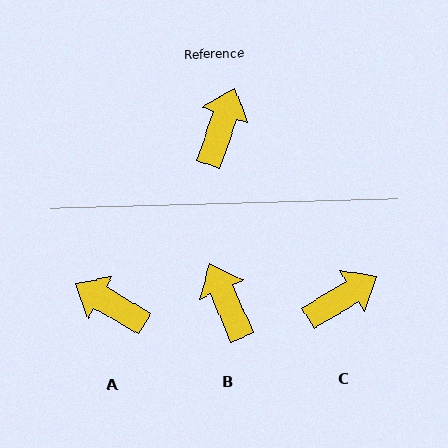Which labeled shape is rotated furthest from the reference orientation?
A, about 79 degrees away.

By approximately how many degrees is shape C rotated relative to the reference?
Approximately 40 degrees clockwise.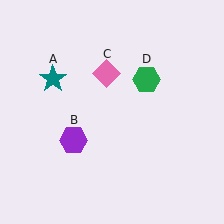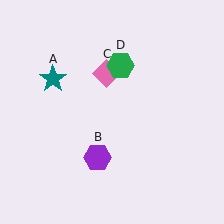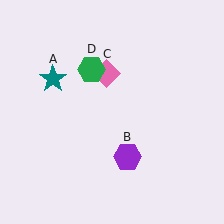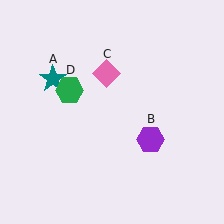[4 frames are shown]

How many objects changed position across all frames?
2 objects changed position: purple hexagon (object B), green hexagon (object D).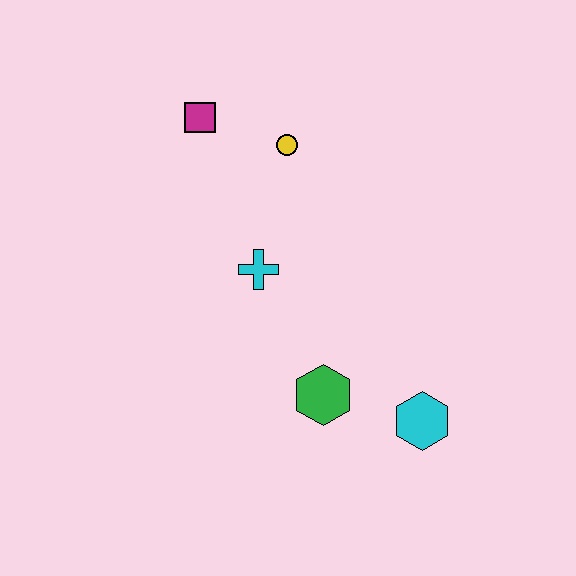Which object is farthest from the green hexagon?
The magenta square is farthest from the green hexagon.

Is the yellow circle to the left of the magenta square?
No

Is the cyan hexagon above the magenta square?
No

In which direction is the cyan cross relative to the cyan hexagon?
The cyan cross is to the left of the cyan hexagon.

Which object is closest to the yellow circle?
The magenta square is closest to the yellow circle.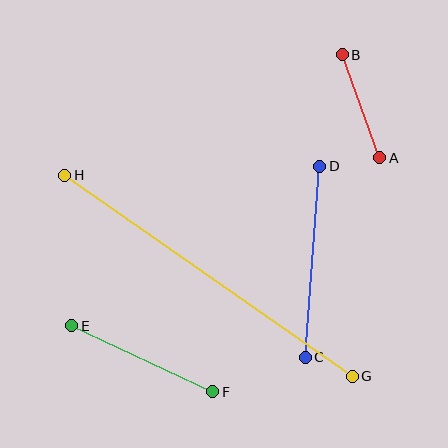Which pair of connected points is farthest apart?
Points G and H are farthest apart.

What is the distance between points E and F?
The distance is approximately 156 pixels.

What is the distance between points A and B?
The distance is approximately 110 pixels.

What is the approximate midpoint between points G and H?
The midpoint is at approximately (209, 276) pixels.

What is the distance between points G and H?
The distance is approximately 351 pixels.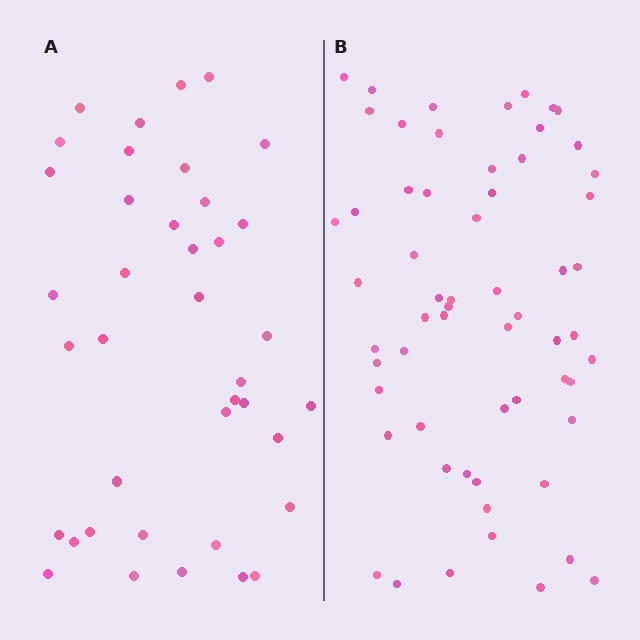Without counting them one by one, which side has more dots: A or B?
Region B (the right region) has more dots.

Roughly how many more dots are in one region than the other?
Region B has approximately 20 more dots than region A.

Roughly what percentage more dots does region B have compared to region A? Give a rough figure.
About 55% more.